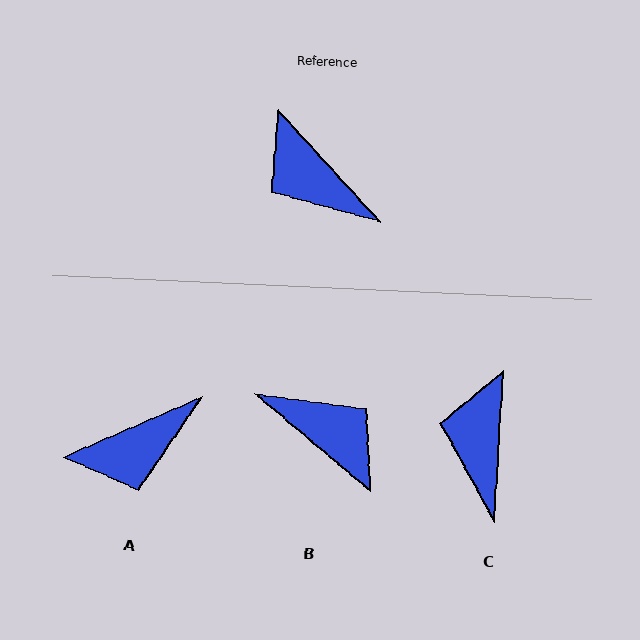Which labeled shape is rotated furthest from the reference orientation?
B, about 173 degrees away.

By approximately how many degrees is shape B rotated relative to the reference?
Approximately 173 degrees clockwise.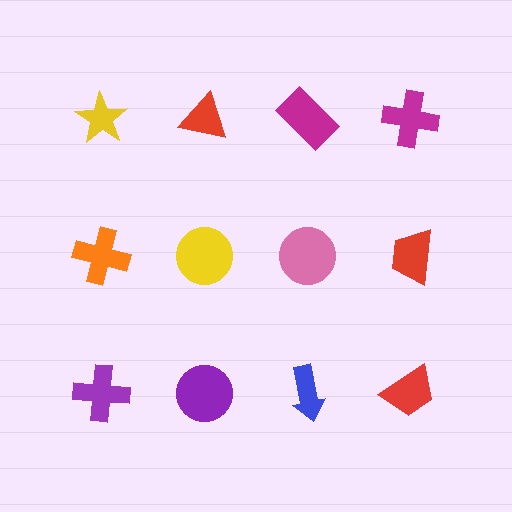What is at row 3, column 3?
A blue arrow.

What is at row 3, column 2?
A purple circle.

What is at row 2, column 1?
An orange cross.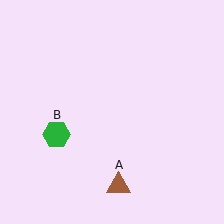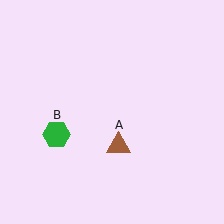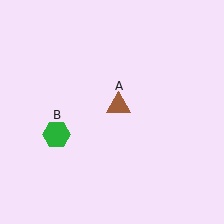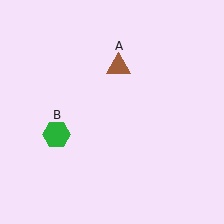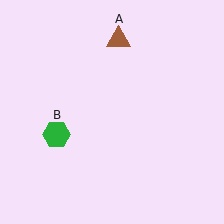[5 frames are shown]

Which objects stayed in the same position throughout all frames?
Green hexagon (object B) remained stationary.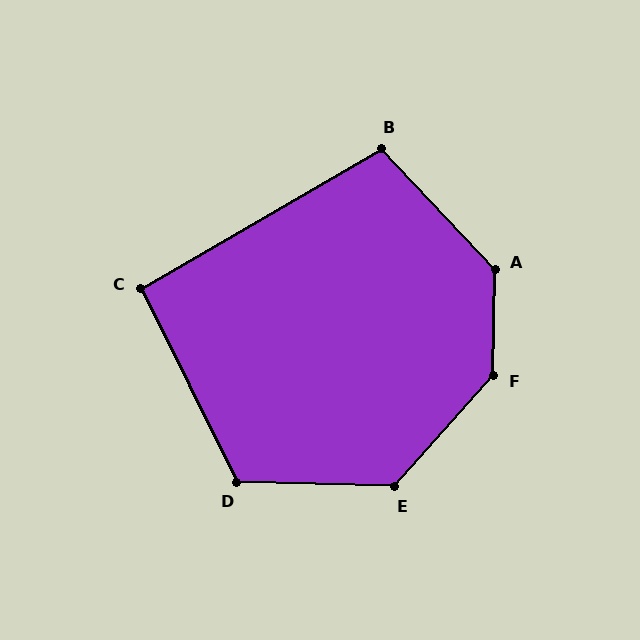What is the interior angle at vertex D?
Approximately 118 degrees (obtuse).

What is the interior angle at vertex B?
Approximately 103 degrees (obtuse).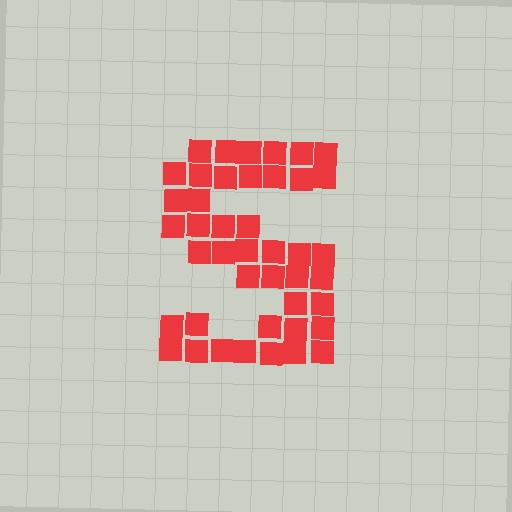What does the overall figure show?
The overall figure shows the letter S.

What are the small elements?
The small elements are squares.